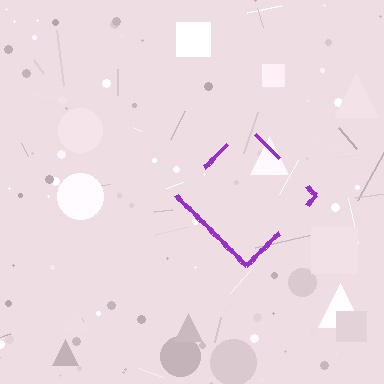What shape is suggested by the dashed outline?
The dashed outline suggests a diamond.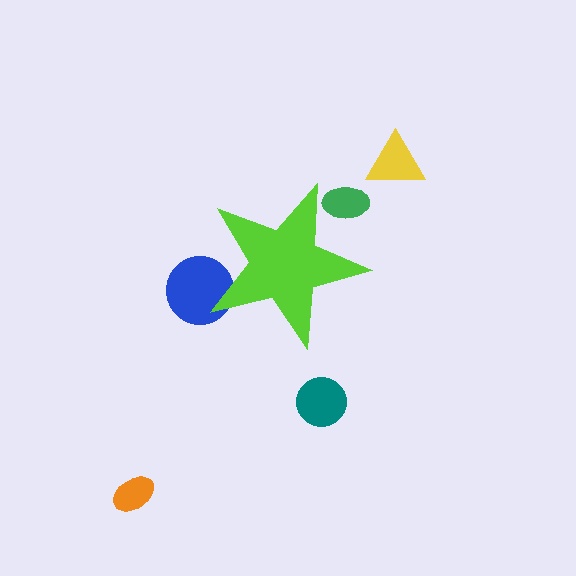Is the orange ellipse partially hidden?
No, the orange ellipse is fully visible.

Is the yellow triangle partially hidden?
No, the yellow triangle is fully visible.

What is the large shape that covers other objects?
A lime star.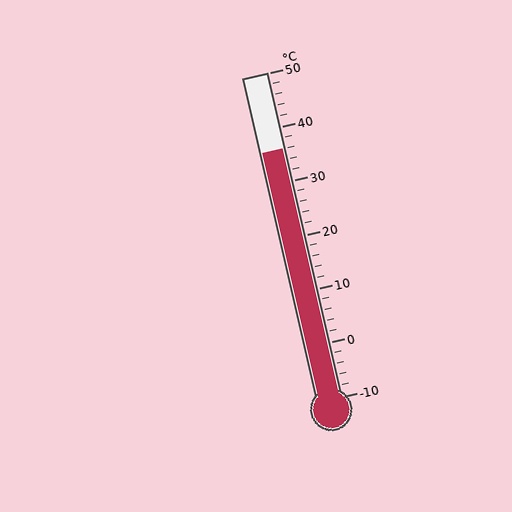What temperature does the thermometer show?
The thermometer shows approximately 36°C.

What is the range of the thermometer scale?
The thermometer scale ranges from -10°C to 50°C.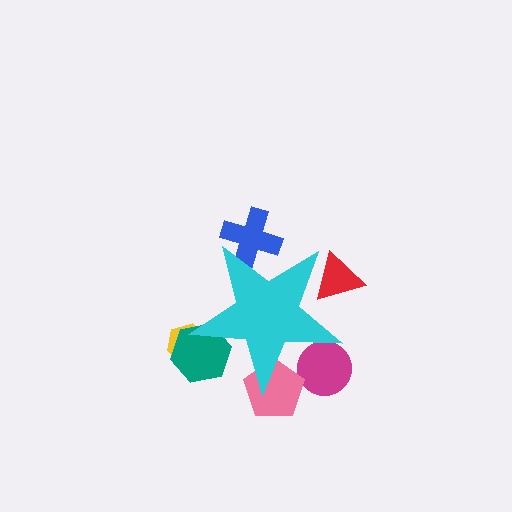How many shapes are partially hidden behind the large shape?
6 shapes are partially hidden.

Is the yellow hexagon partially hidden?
Yes, the yellow hexagon is partially hidden behind the cyan star.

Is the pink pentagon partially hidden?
Yes, the pink pentagon is partially hidden behind the cyan star.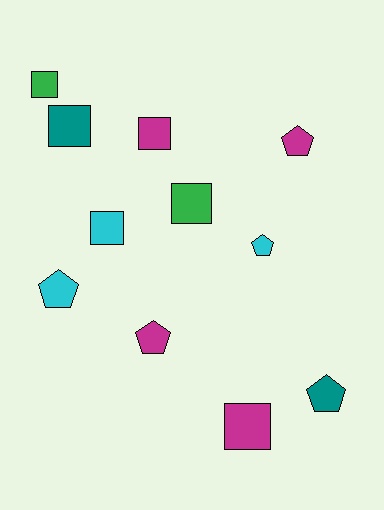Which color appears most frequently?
Magenta, with 4 objects.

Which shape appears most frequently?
Square, with 6 objects.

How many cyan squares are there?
There is 1 cyan square.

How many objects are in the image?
There are 11 objects.